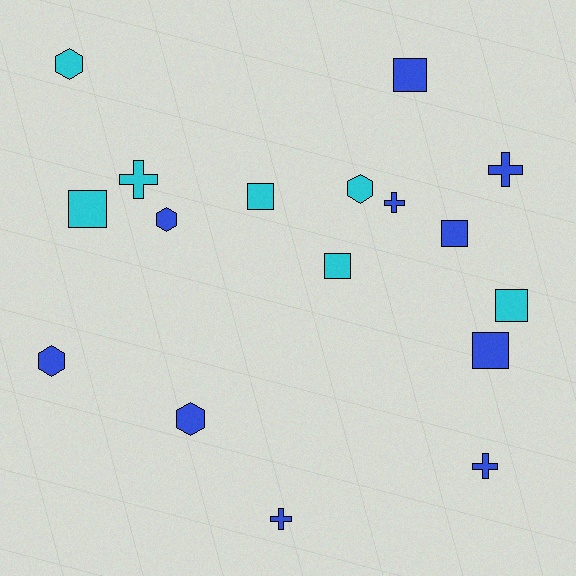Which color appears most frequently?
Blue, with 10 objects.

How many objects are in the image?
There are 17 objects.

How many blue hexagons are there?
There are 3 blue hexagons.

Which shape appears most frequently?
Square, with 7 objects.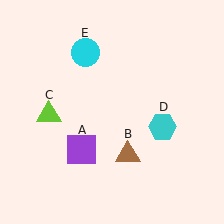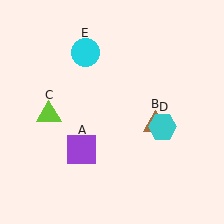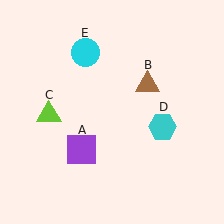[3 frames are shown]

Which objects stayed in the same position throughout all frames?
Purple square (object A) and lime triangle (object C) and cyan hexagon (object D) and cyan circle (object E) remained stationary.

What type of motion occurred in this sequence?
The brown triangle (object B) rotated counterclockwise around the center of the scene.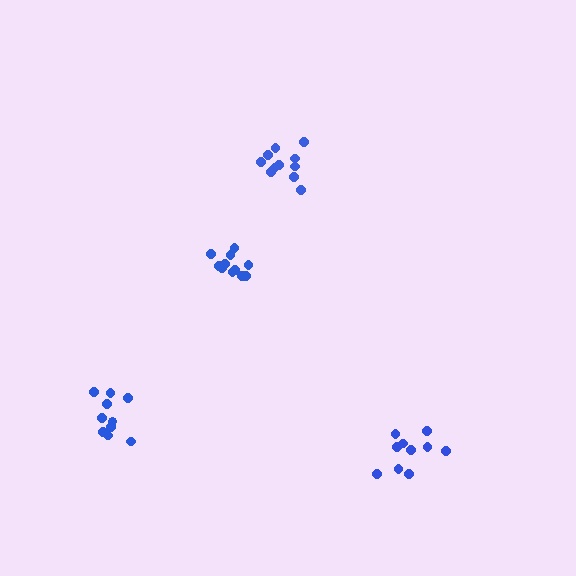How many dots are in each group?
Group 1: 11 dots, Group 2: 11 dots, Group 3: 10 dots, Group 4: 10 dots (42 total).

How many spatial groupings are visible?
There are 4 spatial groupings.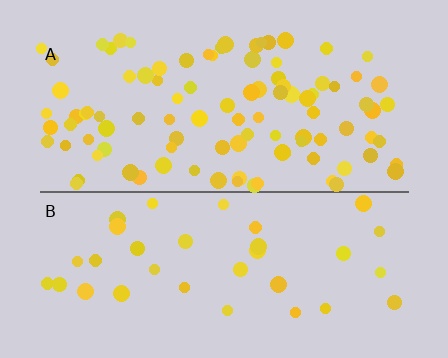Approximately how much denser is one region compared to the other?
Approximately 2.9× — region A over region B.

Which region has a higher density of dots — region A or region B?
A (the top).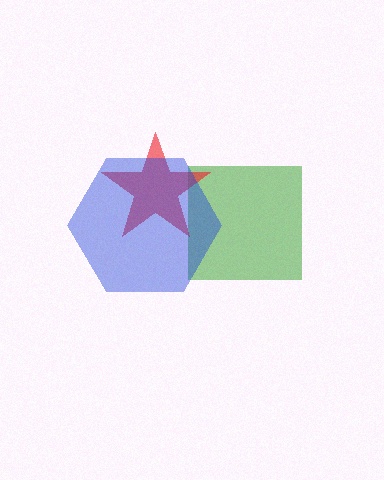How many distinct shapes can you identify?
There are 3 distinct shapes: a green square, a red star, a blue hexagon.